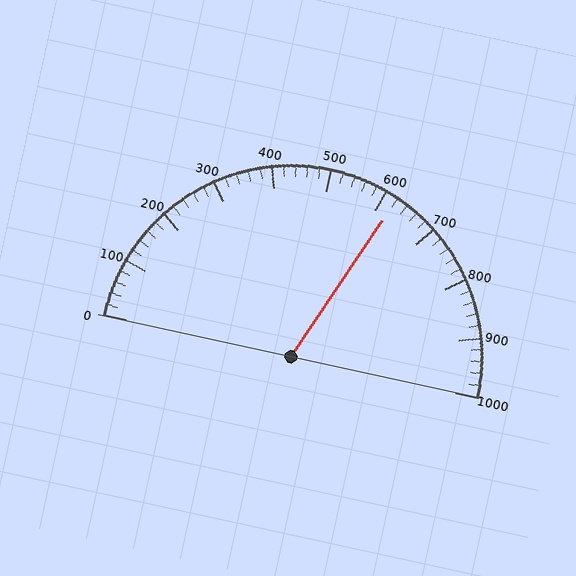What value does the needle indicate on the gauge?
The needle indicates approximately 620.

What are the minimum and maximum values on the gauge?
The gauge ranges from 0 to 1000.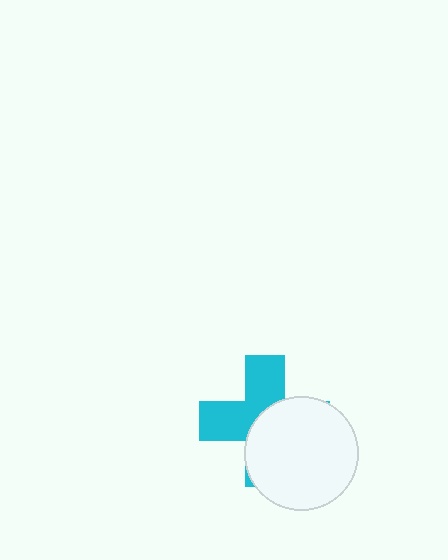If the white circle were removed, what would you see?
You would see the complete cyan cross.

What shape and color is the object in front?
The object in front is a white circle.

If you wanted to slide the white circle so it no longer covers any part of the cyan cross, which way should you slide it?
Slide it toward the lower-right — that is the most direct way to separate the two shapes.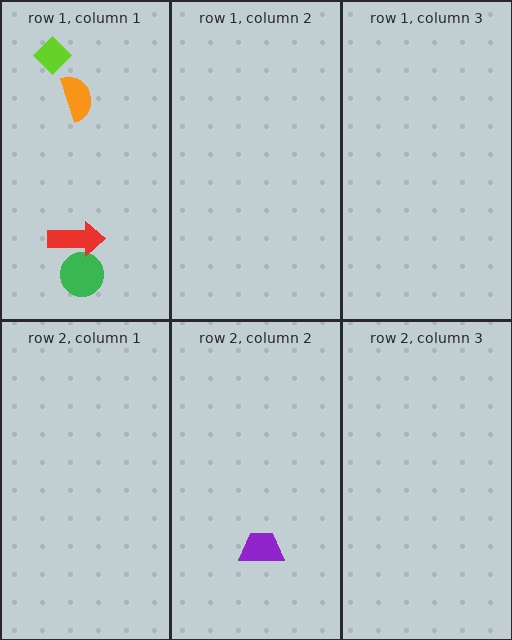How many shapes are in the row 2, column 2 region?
1.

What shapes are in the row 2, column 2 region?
The purple trapezoid.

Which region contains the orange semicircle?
The row 1, column 1 region.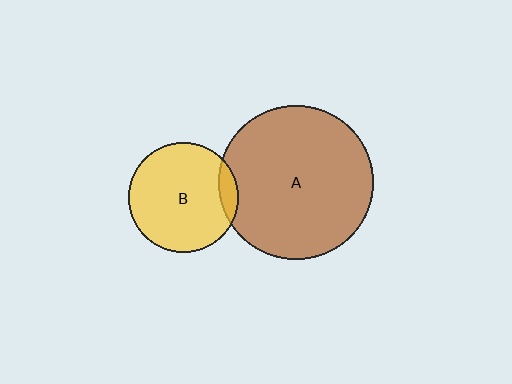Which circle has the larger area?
Circle A (brown).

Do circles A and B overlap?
Yes.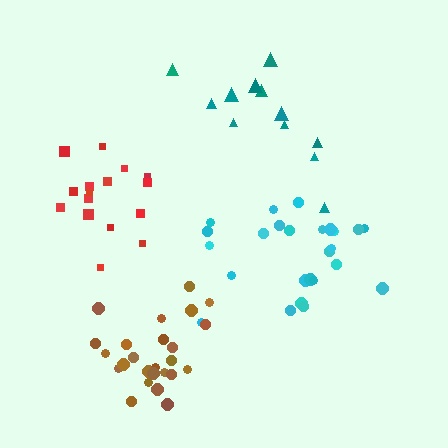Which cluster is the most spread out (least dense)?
Teal.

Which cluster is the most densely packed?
Brown.